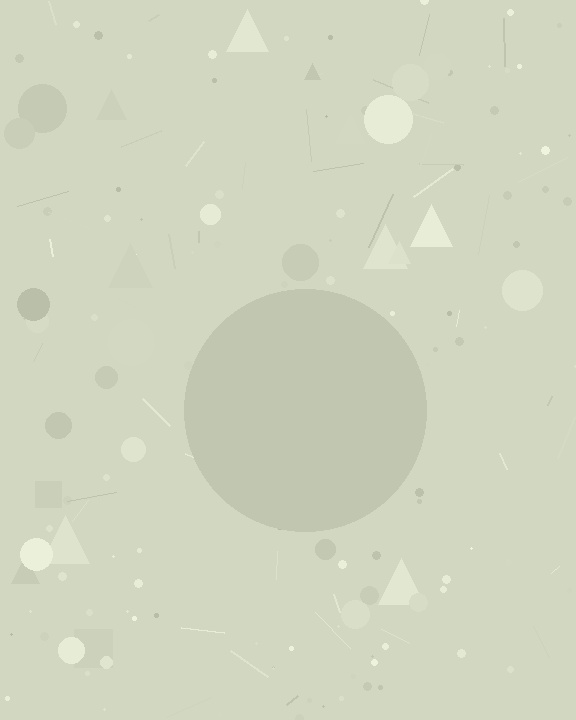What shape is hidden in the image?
A circle is hidden in the image.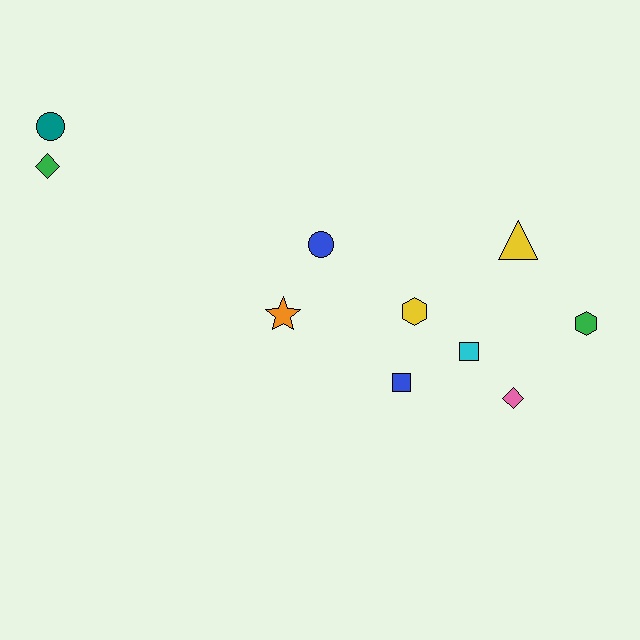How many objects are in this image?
There are 10 objects.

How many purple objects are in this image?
There are no purple objects.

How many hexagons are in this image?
There are 2 hexagons.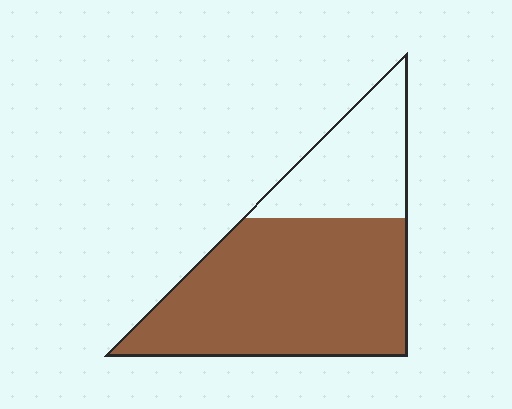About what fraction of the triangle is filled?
About two thirds (2/3).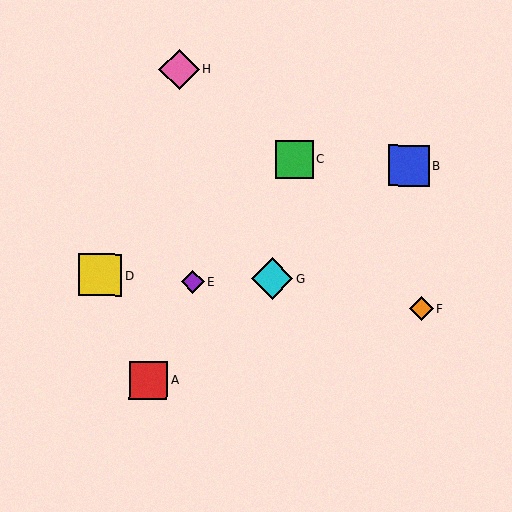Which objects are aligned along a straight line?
Objects A, B, G are aligned along a straight line.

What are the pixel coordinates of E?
Object E is at (192, 282).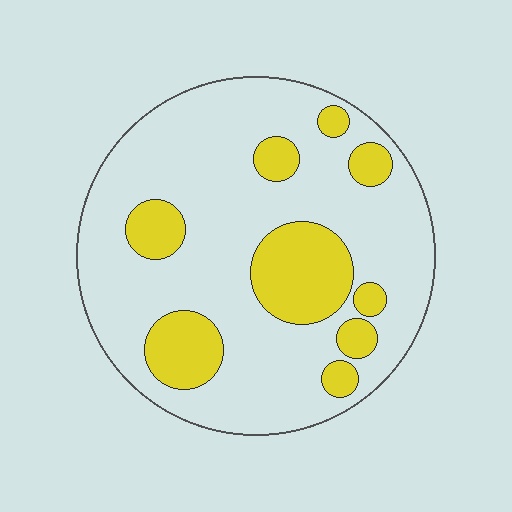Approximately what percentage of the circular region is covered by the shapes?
Approximately 25%.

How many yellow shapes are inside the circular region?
9.